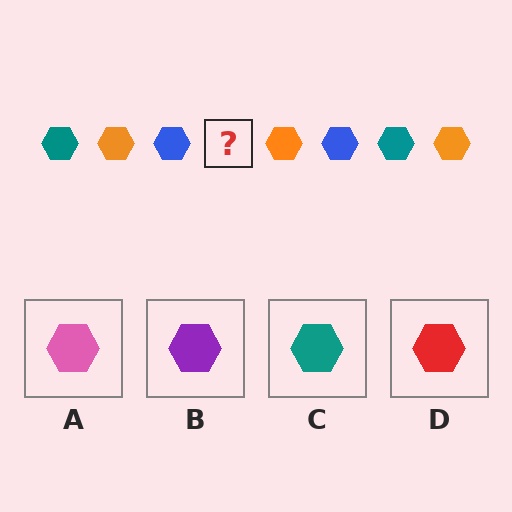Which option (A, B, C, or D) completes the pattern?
C.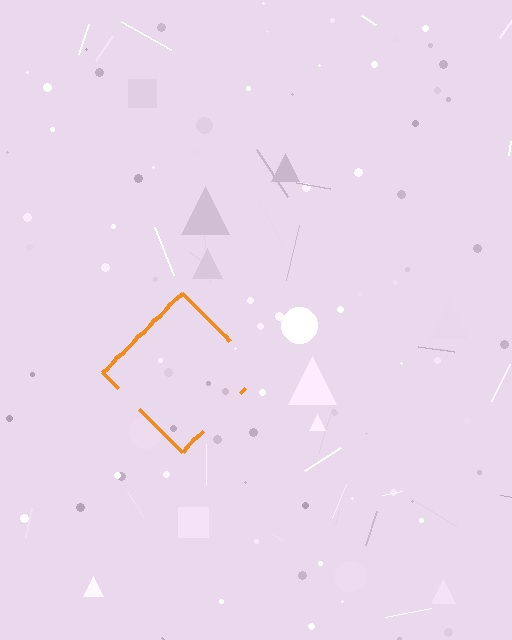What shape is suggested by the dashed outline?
The dashed outline suggests a diamond.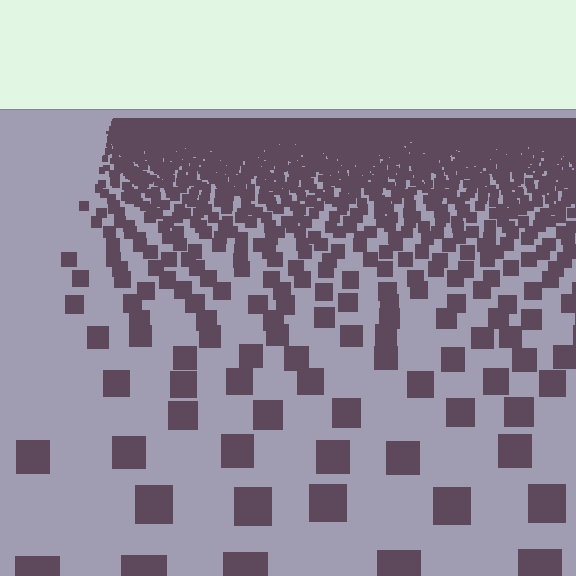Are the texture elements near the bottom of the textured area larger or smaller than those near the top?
Larger. Near the bottom, elements are closer to the viewer and appear at a bigger on-screen size.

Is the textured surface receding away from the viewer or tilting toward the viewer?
The surface is receding away from the viewer. Texture elements get smaller and denser toward the top.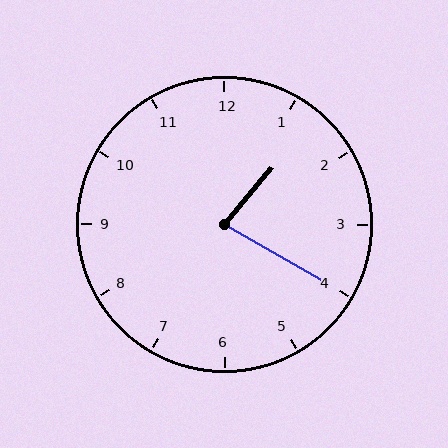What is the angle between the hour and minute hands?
Approximately 80 degrees.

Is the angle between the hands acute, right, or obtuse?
It is acute.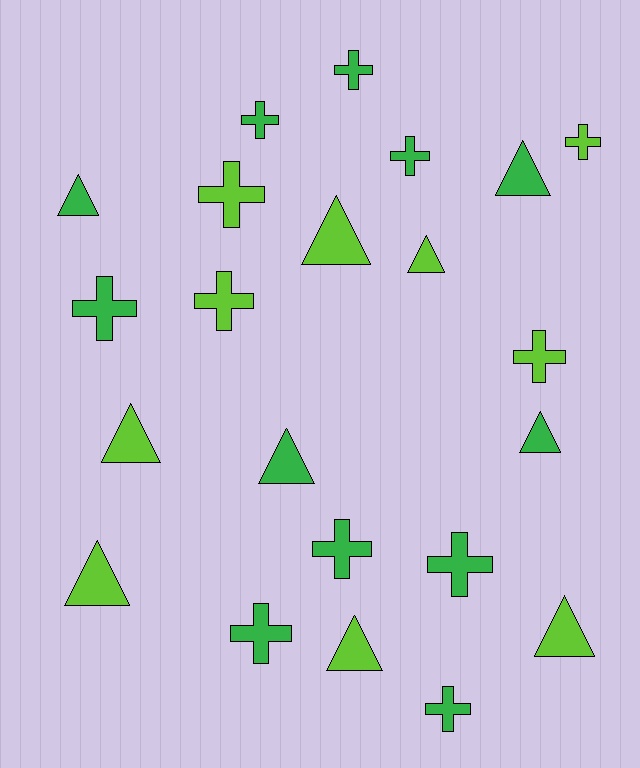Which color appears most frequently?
Green, with 12 objects.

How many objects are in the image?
There are 22 objects.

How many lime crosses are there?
There are 4 lime crosses.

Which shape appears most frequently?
Cross, with 12 objects.